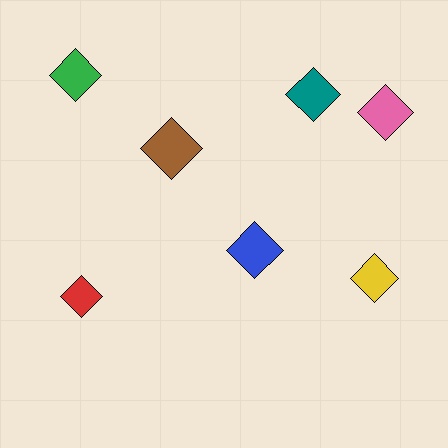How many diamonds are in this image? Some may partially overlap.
There are 7 diamonds.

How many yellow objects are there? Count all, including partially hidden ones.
There is 1 yellow object.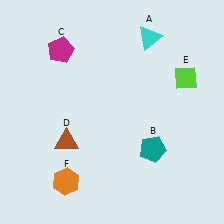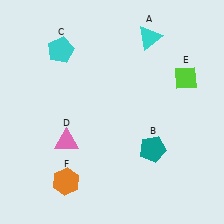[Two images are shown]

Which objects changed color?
C changed from magenta to cyan. D changed from brown to pink.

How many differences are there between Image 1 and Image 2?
There are 2 differences between the two images.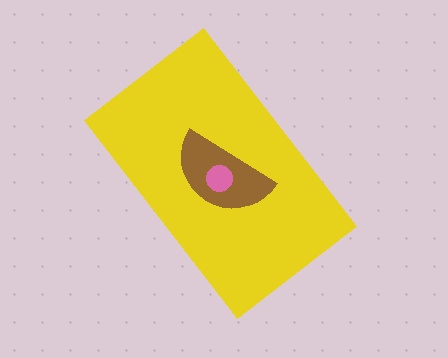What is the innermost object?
The pink circle.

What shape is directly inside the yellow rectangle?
The brown semicircle.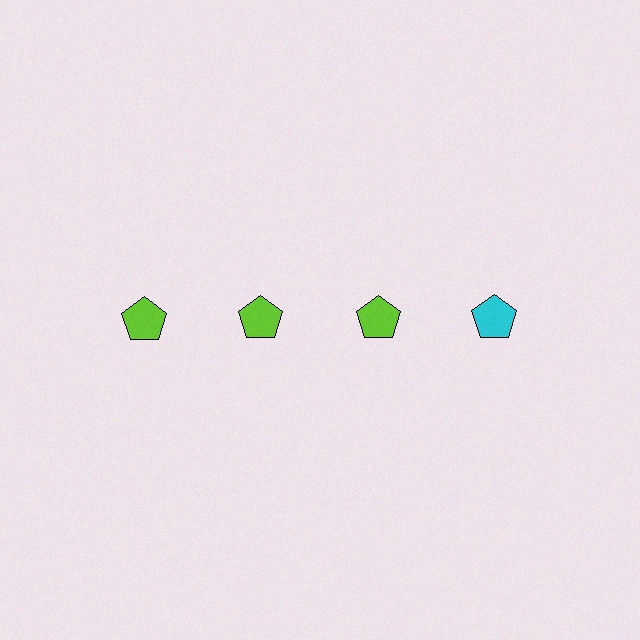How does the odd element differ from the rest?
It has a different color: cyan instead of lime.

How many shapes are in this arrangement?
There are 4 shapes arranged in a grid pattern.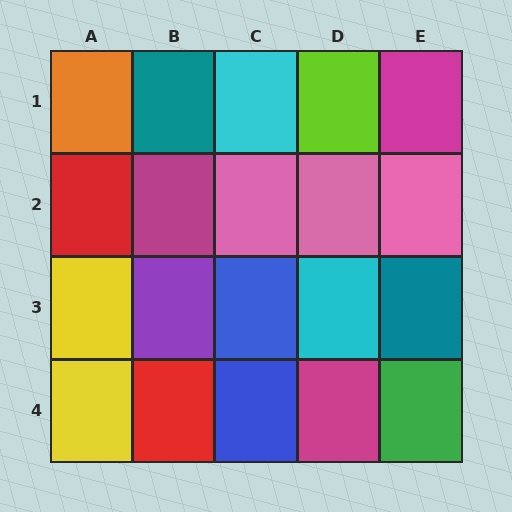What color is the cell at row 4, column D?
Magenta.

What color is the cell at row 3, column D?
Cyan.